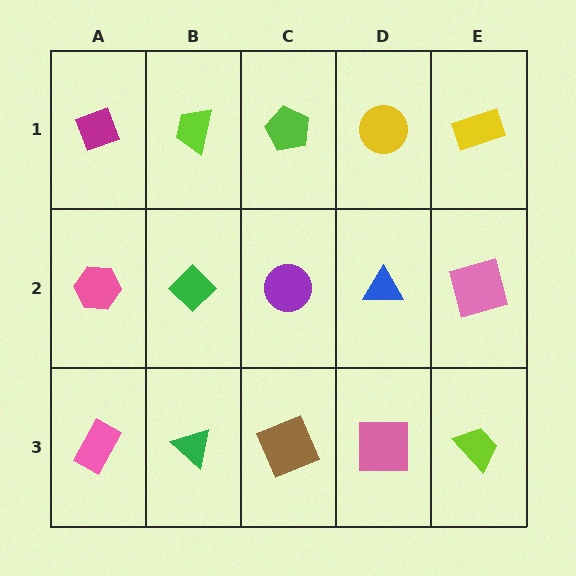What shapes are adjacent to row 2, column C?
A lime pentagon (row 1, column C), a brown square (row 3, column C), a green diamond (row 2, column B), a blue triangle (row 2, column D).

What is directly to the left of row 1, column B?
A magenta diamond.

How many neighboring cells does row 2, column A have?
3.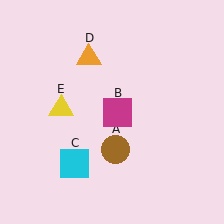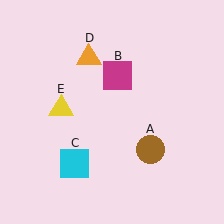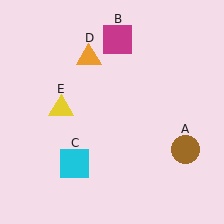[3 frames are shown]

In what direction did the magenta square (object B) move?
The magenta square (object B) moved up.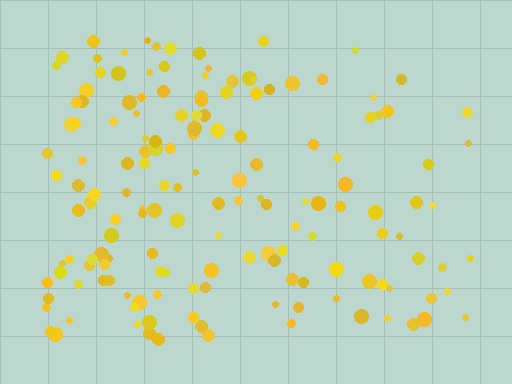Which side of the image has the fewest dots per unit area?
The right.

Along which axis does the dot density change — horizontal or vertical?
Horizontal.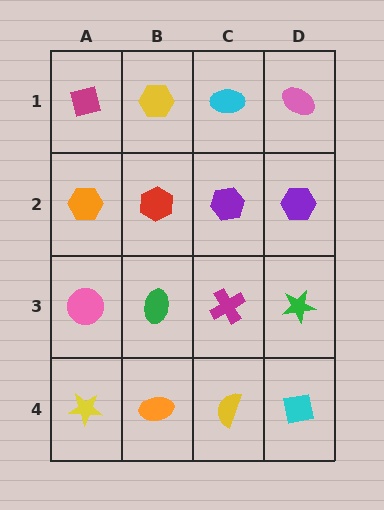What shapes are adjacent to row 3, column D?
A purple hexagon (row 2, column D), a cyan square (row 4, column D), a magenta cross (row 3, column C).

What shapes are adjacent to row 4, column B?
A green ellipse (row 3, column B), a yellow star (row 4, column A), a yellow semicircle (row 4, column C).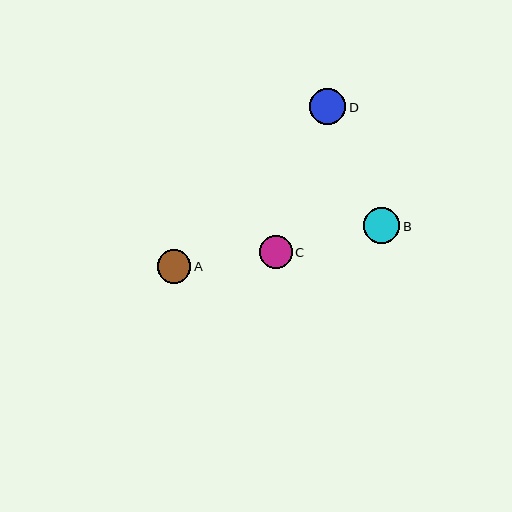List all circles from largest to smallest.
From largest to smallest: B, D, A, C.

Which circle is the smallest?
Circle C is the smallest with a size of approximately 33 pixels.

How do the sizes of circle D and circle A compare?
Circle D and circle A are approximately the same size.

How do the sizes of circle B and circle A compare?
Circle B and circle A are approximately the same size.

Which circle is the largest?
Circle B is the largest with a size of approximately 36 pixels.